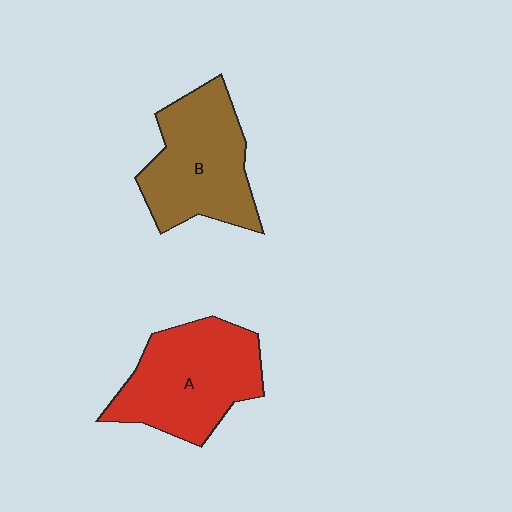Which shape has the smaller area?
Shape B (brown).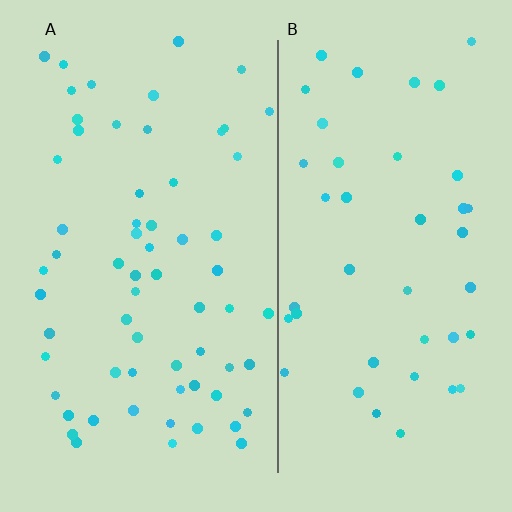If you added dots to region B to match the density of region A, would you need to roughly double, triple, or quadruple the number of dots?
Approximately double.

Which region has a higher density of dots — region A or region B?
A (the left).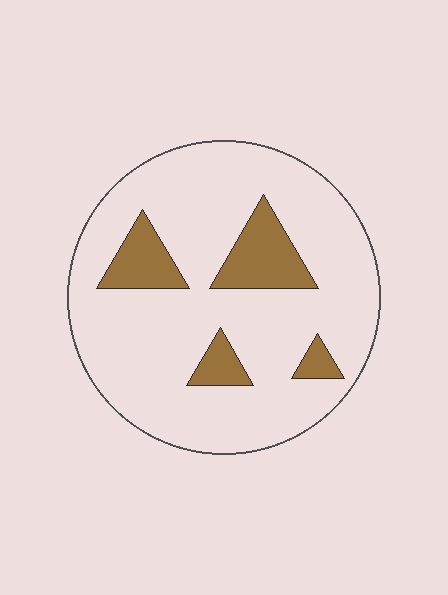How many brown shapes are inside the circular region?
4.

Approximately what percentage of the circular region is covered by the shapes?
Approximately 15%.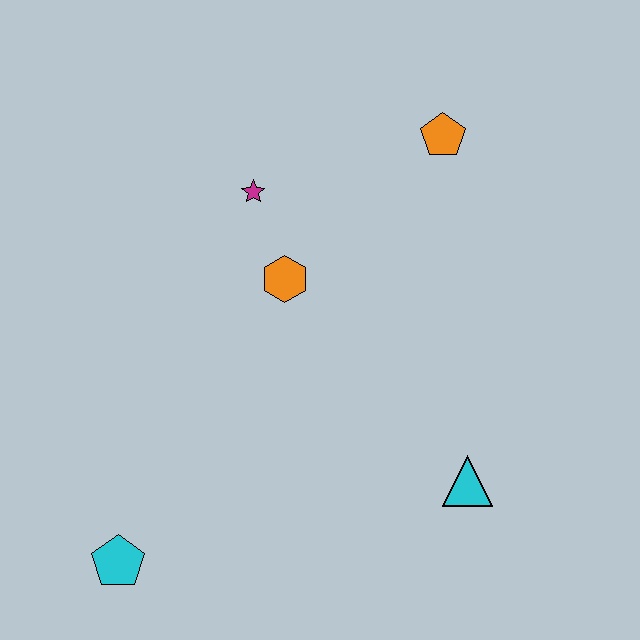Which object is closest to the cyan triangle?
The orange hexagon is closest to the cyan triangle.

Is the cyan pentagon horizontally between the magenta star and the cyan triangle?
No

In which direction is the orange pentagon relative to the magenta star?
The orange pentagon is to the right of the magenta star.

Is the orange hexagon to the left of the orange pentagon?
Yes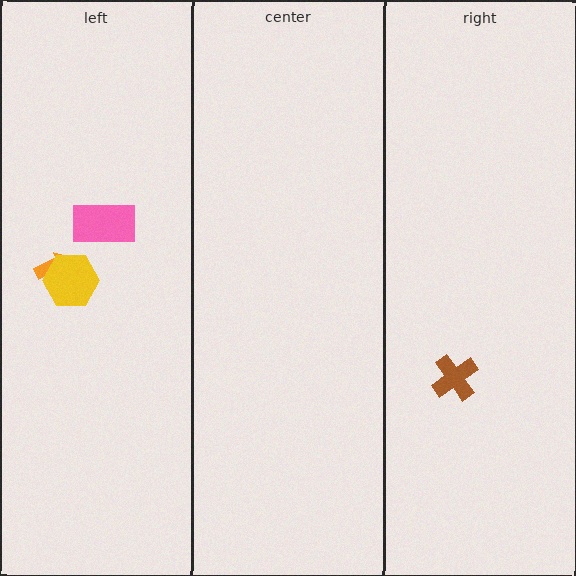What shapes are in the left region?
The orange arrow, the pink rectangle, the yellow hexagon.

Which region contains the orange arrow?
The left region.